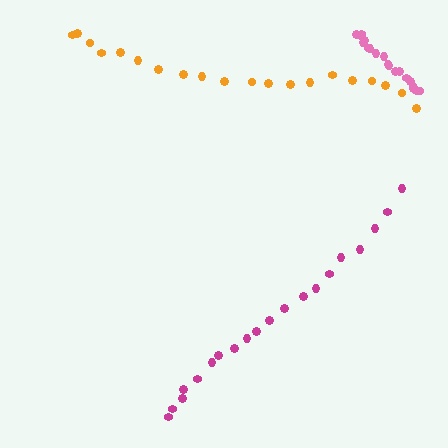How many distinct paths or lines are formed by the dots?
There are 3 distinct paths.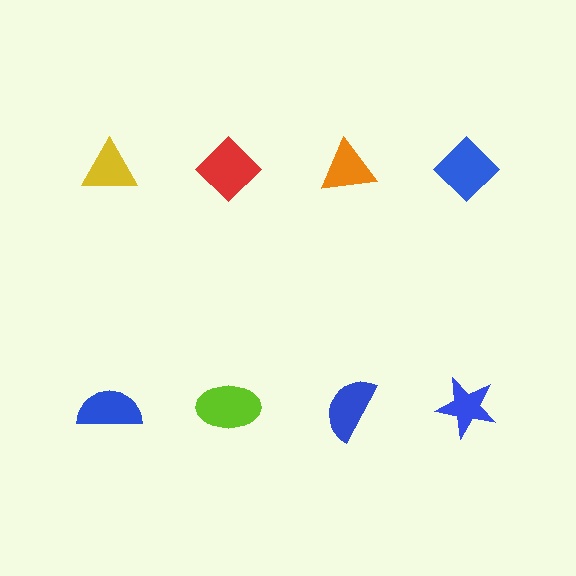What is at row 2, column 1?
A blue semicircle.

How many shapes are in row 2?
4 shapes.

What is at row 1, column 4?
A blue diamond.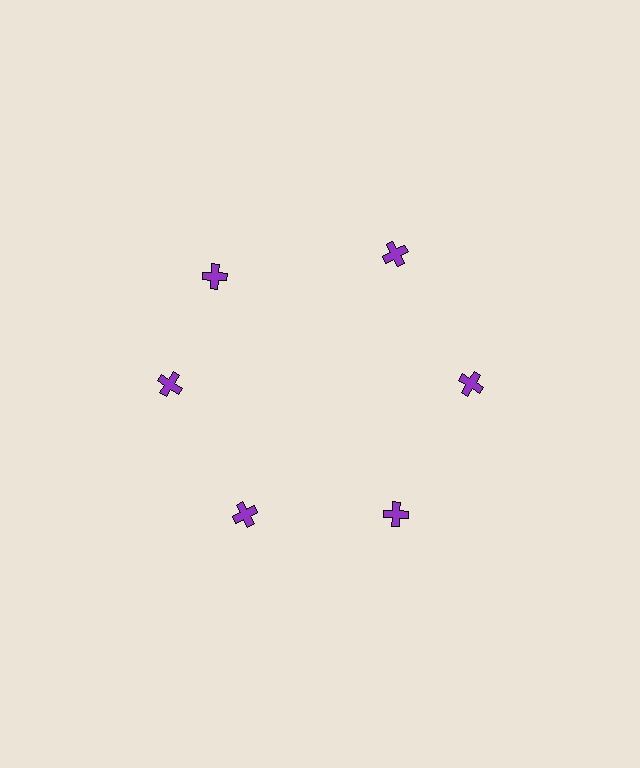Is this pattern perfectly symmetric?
No. The 6 purple crosses are arranged in a ring, but one element near the 11 o'clock position is rotated out of alignment along the ring, breaking the 6-fold rotational symmetry.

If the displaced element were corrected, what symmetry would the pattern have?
It would have 6-fold rotational symmetry — the pattern would map onto itself every 60 degrees.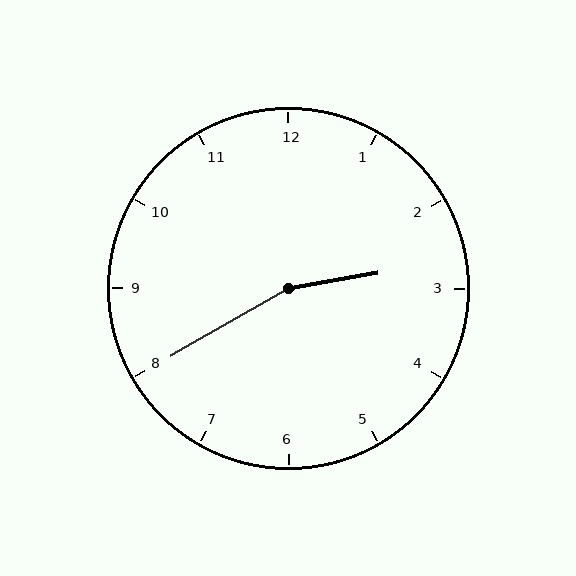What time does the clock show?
2:40.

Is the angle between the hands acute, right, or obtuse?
It is obtuse.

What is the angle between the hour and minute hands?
Approximately 160 degrees.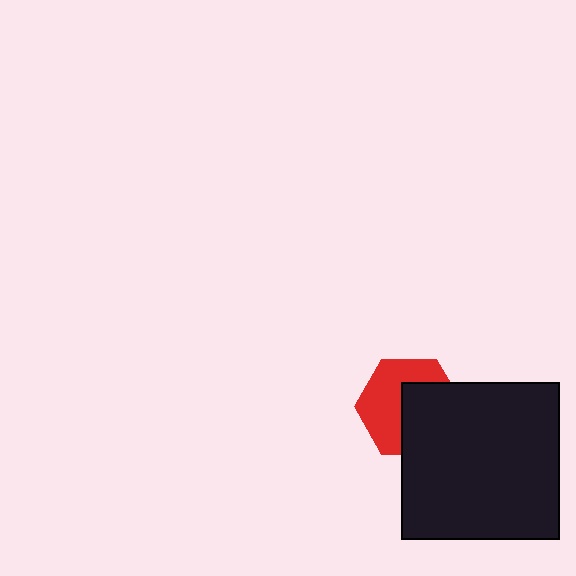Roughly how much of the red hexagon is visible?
About half of it is visible (roughly 52%).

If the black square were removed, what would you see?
You would see the complete red hexagon.